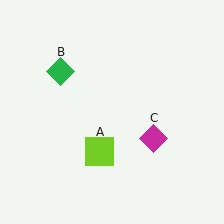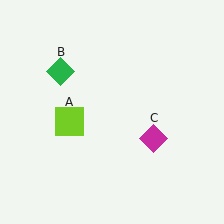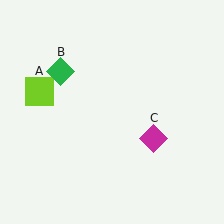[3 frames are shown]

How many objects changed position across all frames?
1 object changed position: lime square (object A).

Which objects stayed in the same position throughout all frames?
Green diamond (object B) and magenta diamond (object C) remained stationary.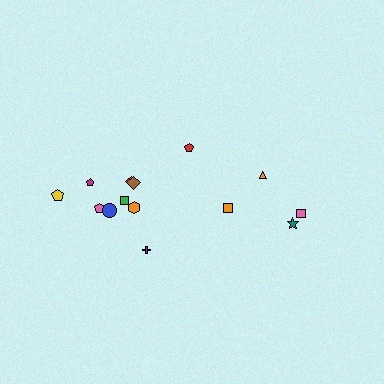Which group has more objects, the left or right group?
The left group.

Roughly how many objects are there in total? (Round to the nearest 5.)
Roughly 15 objects in total.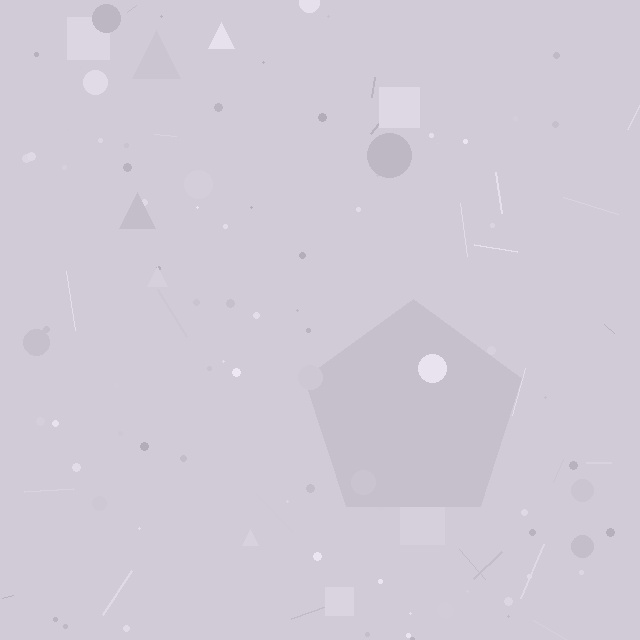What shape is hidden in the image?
A pentagon is hidden in the image.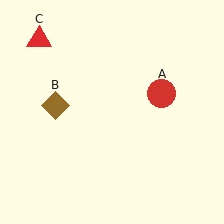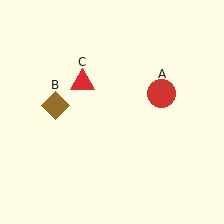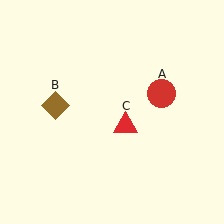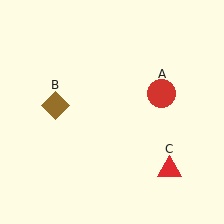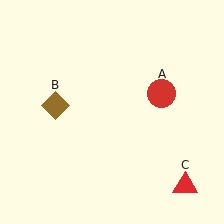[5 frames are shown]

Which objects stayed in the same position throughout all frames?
Red circle (object A) and brown diamond (object B) remained stationary.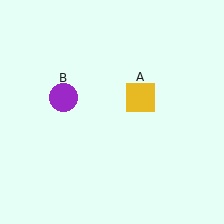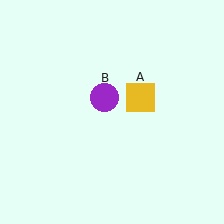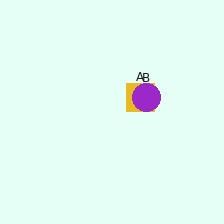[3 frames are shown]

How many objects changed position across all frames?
1 object changed position: purple circle (object B).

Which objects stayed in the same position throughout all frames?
Yellow square (object A) remained stationary.